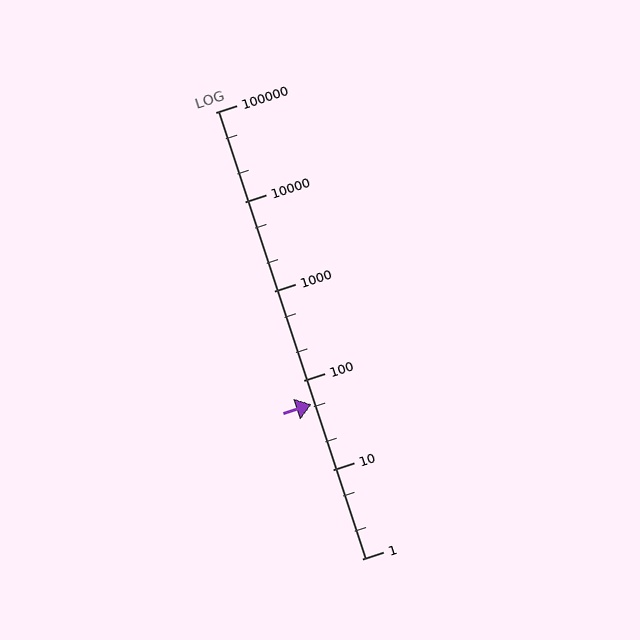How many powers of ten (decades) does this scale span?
The scale spans 5 decades, from 1 to 100000.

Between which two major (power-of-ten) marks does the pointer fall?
The pointer is between 10 and 100.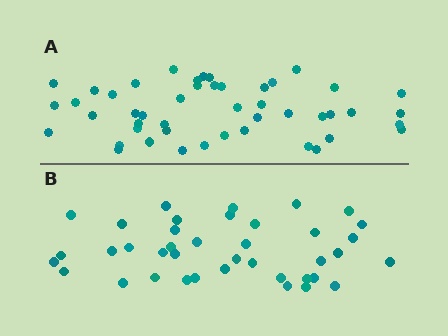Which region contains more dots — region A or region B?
Region A (the top region) has more dots.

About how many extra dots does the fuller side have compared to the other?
Region A has roughly 8 or so more dots than region B.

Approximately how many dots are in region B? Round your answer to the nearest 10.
About 40 dots. (The exact count is 39, which rounds to 40.)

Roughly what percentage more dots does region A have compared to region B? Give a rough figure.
About 20% more.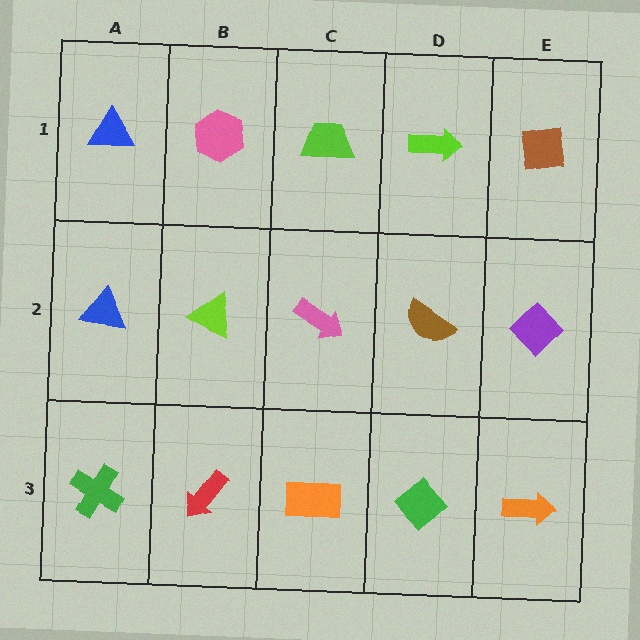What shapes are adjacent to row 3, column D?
A brown semicircle (row 2, column D), an orange rectangle (row 3, column C), an orange arrow (row 3, column E).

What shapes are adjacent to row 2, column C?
A lime trapezoid (row 1, column C), an orange rectangle (row 3, column C), a lime triangle (row 2, column B), a brown semicircle (row 2, column D).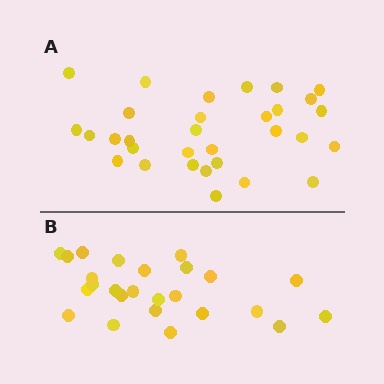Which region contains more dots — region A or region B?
Region A (the top region) has more dots.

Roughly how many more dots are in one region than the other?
Region A has about 6 more dots than region B.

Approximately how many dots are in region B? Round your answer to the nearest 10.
About 20 dots. (The exact count is 25, which rounds to 20.)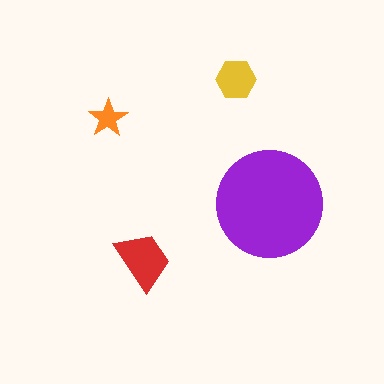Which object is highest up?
The yellow hexagon is topmost.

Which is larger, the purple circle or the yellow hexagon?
The purple circle.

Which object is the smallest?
The orange star.